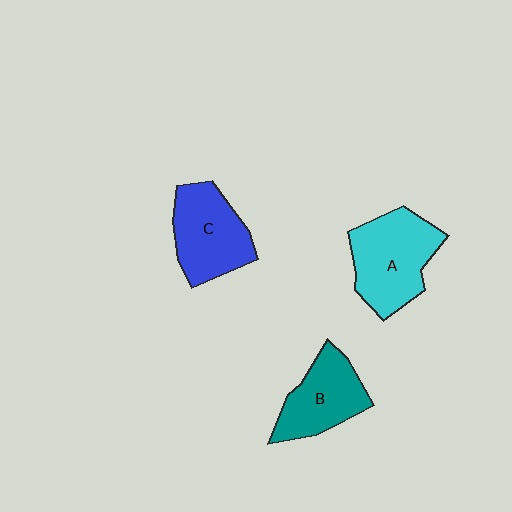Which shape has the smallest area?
Shape B (teal).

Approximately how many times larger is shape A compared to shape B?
Approximately 1.3 times.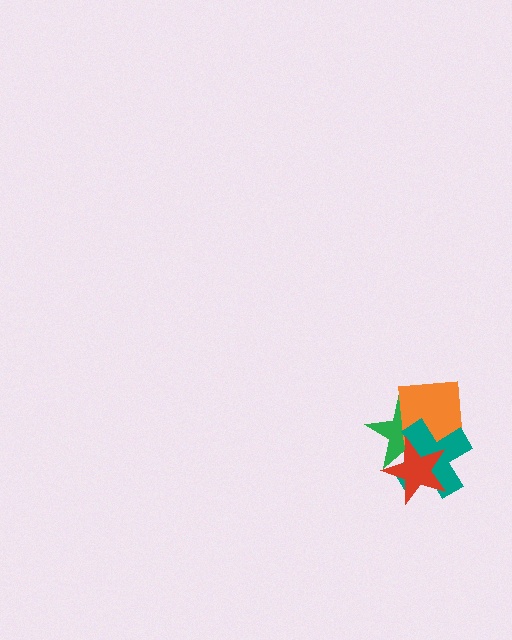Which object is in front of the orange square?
The teal cross is in front of the orange square.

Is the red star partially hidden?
No, no other shape covers it.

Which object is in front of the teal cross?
The red star is in front of the teal cross.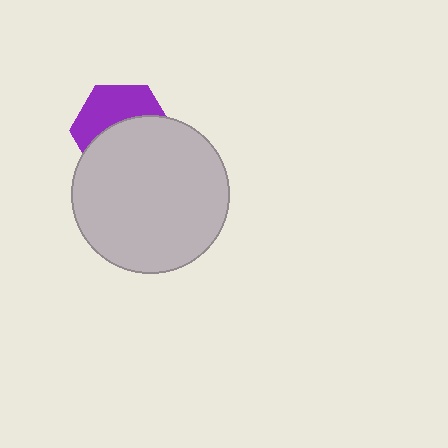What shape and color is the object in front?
The object in front is a light gray circle.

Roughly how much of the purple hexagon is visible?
A small part of it is visible (roughly 44%).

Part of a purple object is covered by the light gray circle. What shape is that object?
It is a hexagon.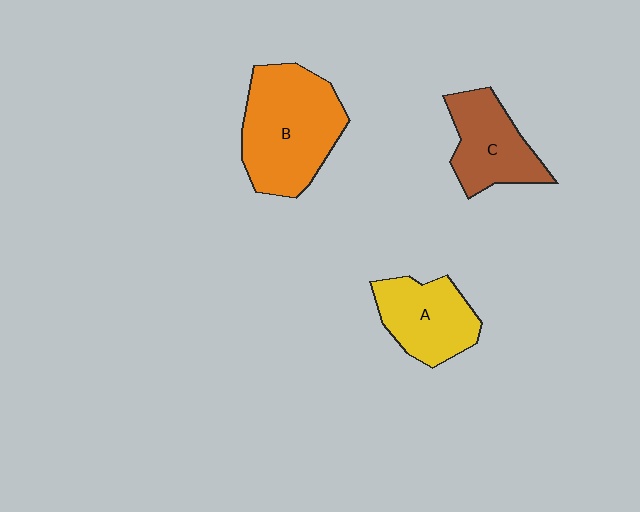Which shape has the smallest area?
Shape C (brown).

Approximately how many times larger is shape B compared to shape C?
Approximately 1.6 times.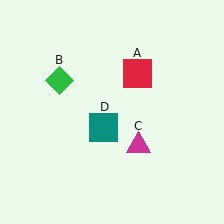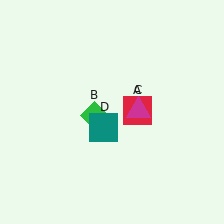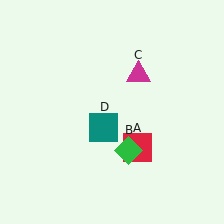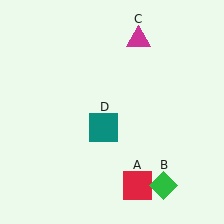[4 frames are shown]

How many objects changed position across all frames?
3 objects changed position: red square (object A), green diamond (object B), magenta triangle (object C).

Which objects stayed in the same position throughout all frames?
Teal square (object D) remained stationary.